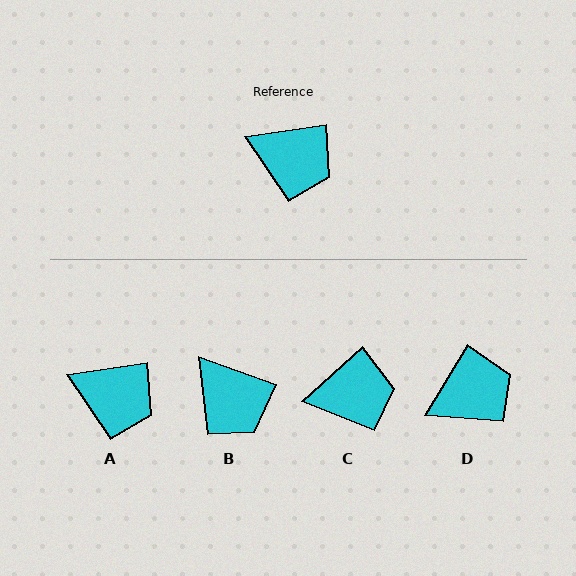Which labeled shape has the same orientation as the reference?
A.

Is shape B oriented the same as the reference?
No, it is off by about 28 degrees.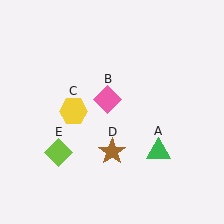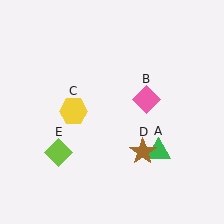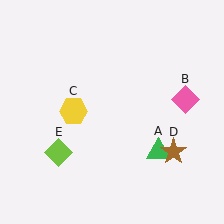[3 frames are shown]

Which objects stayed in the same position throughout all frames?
Green triangle (object A) and yellow hexagon (object C) and lime diamond (object E) remained stationary.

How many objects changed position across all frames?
2 objects changed position: pink diamond (object B), brown star (object D).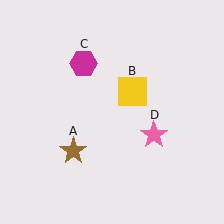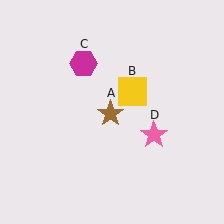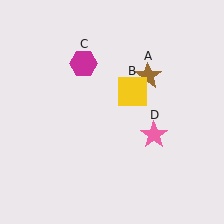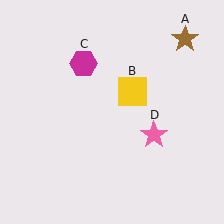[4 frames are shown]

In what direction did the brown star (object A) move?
The brown star (object A) moved up and to the right.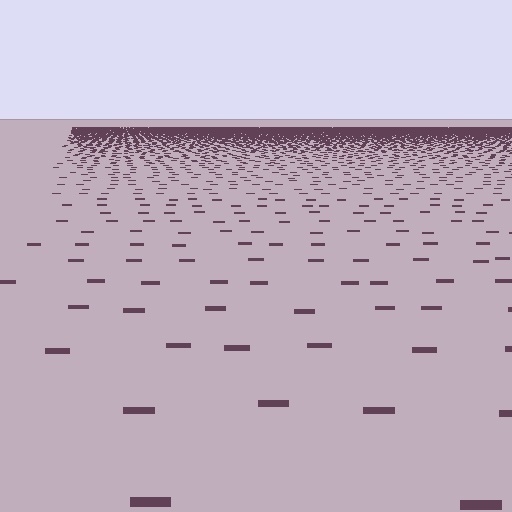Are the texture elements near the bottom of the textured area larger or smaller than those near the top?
Larger. Near the bottom, elements are closer to the viewer and appear at a bigger on-screen size.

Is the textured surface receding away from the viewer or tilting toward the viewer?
The surface is receding away from the viewer. Texture elements get smaller and denser toward the top.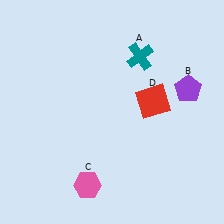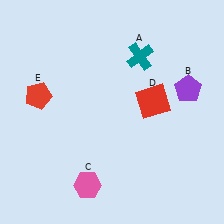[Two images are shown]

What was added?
A red pentagon (E) was added in Image 2.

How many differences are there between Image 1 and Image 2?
There is 1 difference between the two images.